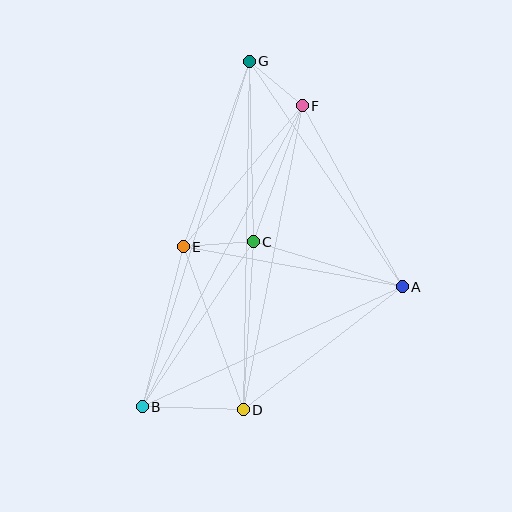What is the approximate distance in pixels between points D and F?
The distance between D and F is approximately 309 pixels.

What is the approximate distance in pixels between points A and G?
The distance between A and G is approximately 273 pixels.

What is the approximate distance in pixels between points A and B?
The distance between A and B is approximately 287 pixels.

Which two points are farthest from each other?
Points B and G are farthest from each other.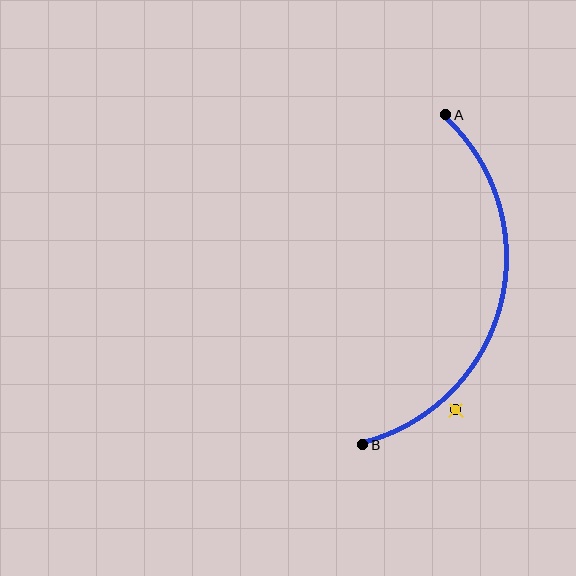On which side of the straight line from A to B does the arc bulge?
The arc bulges to the right of the straight line connecting A and B.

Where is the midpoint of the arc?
The arc midpoint is the point on the curve farthest from the straight line joining A and B. It sits to the right of that line.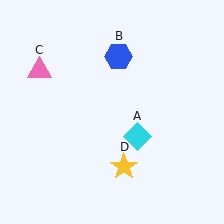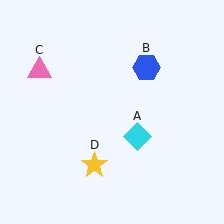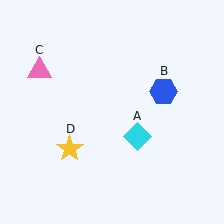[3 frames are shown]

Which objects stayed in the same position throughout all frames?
Cyan diamond (object A) and pink triangle (object C) remained stationary.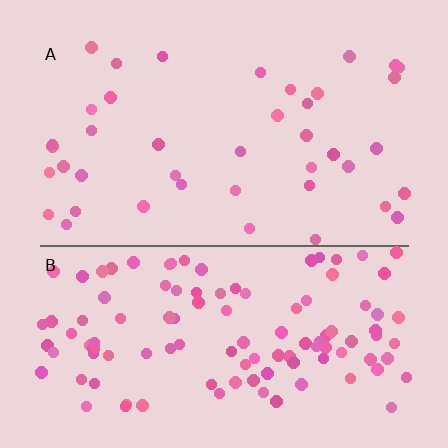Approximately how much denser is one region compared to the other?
Approximately 2.8× — region B over region A.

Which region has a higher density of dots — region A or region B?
B (the bottom).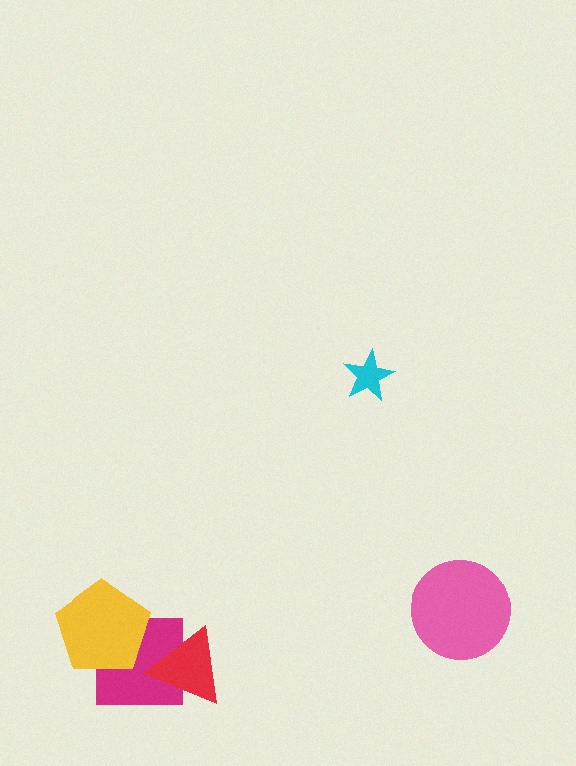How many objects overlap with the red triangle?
1 object overlaps with the red triangle.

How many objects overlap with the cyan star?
0 objects overlap with the cyan star.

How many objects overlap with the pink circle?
0 objects overlap with the pink circle.